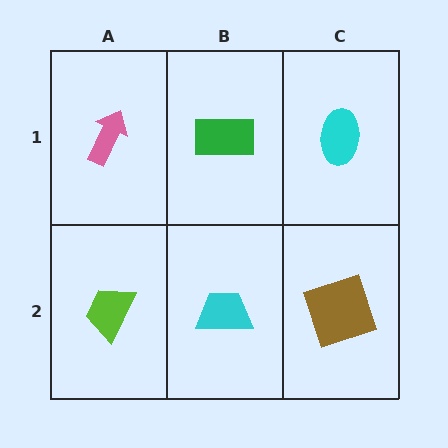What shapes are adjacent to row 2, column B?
A green rectangle (row 1, column B), a lime trapezoid (row 2, column A), a brown square (row 2, column C).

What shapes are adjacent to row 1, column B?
A cyan trapezoid (row 2, column B), a pink arrow (row 1, column A), a cyan ellipse (row 1, column C).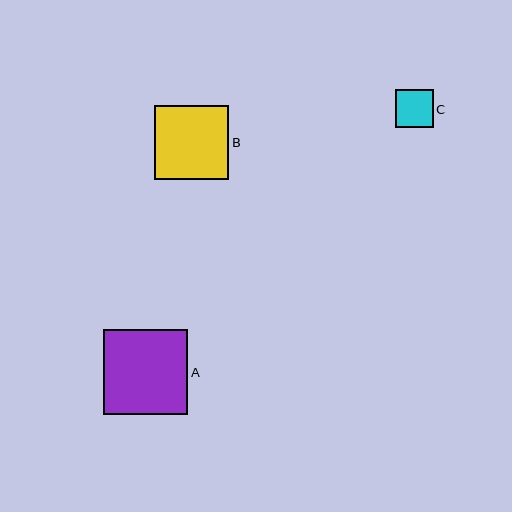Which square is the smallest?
Square C is the smallest with a size of approximately 38 pixels.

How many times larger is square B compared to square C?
Square B is approximately 2.0 times the size of square C.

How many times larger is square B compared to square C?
Square B is approximately 2.0 times the size of square C.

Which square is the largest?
Square A is the largest with a size of approximately 84 pixels.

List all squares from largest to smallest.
From largest to smallest: A, B, C.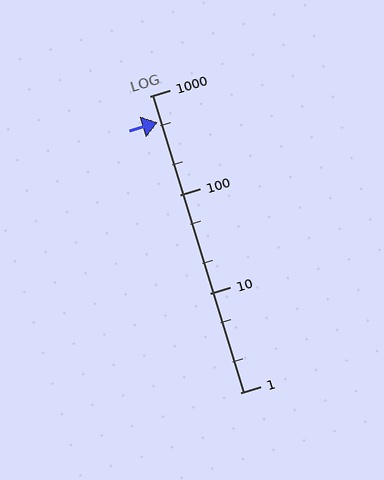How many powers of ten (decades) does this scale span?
The scale spans 3 decades, from 1 to 1000.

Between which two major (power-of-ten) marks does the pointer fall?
The pointer is between 100 and 1000.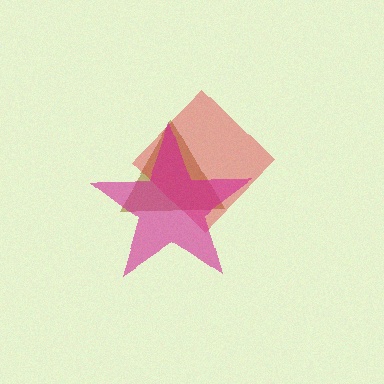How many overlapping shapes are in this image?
There are 3 overlapping shapes in the image.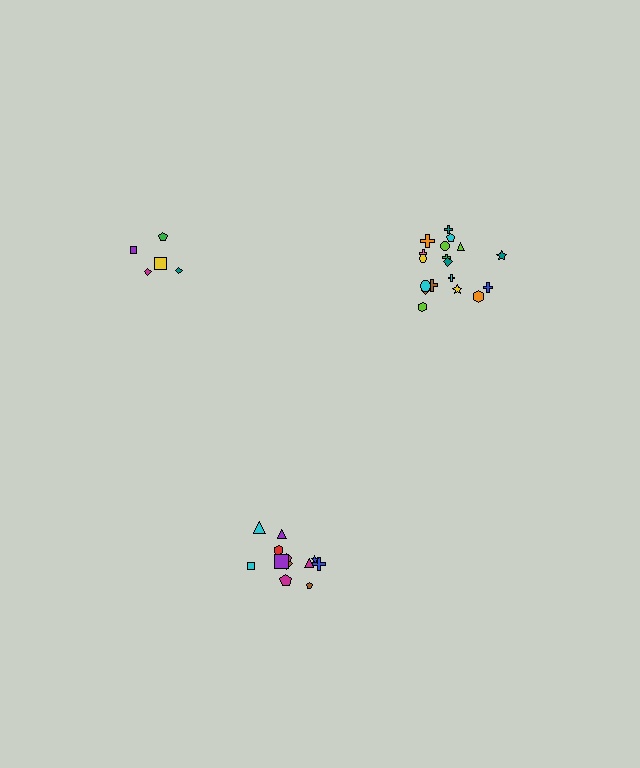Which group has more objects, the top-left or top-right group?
The top-right group.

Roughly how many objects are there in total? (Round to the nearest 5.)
Roughly 35 objects in total.